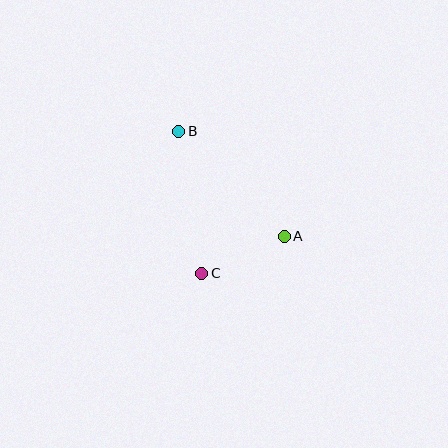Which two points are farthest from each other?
Points A and B are farthest from each other.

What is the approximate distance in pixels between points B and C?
The distance between B and C is approximately 144 pixels.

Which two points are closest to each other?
Points A and C are closest to each other.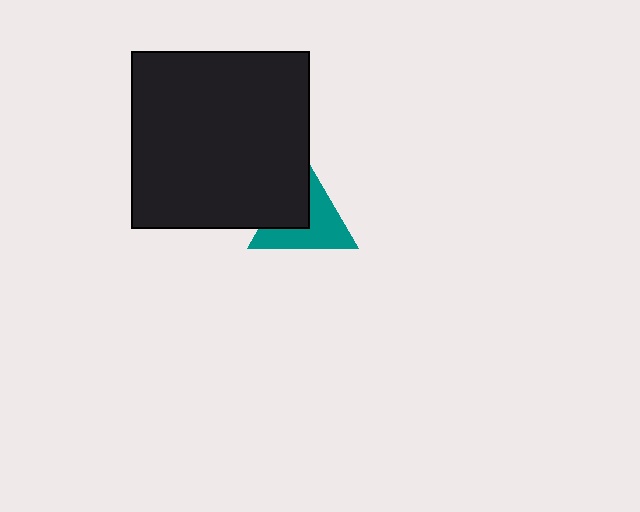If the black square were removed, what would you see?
You would see the complete teal triangle.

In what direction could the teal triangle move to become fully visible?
The teal triangle could move toward the lower-right. That would shift it out from behind the black square entirely.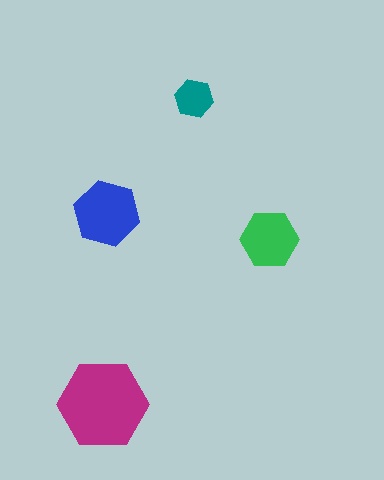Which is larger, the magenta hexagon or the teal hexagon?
The magenta one.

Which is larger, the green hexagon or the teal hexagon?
The green one.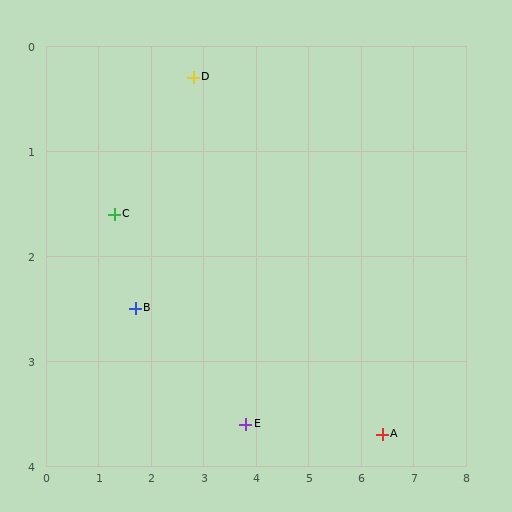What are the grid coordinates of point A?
Point A is at approximately (6.4, 3.7).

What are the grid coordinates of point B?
Point B is at approximately (1.7, 2.5).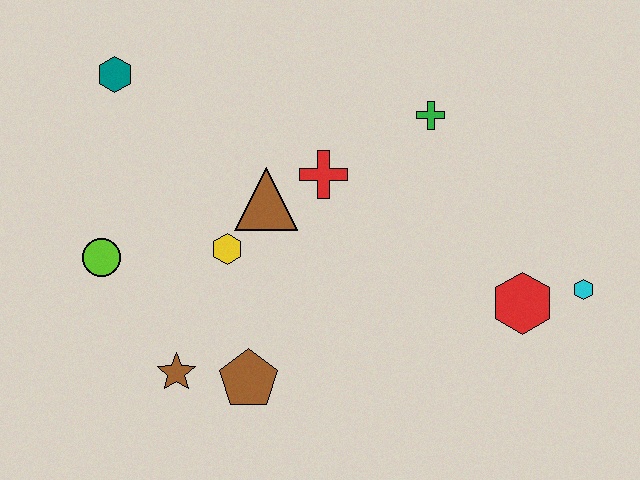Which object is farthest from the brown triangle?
The cyan hexagon is farthest from the brown triangle.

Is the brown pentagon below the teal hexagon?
Yes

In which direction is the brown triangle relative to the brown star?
The brown triangle is above the brown star.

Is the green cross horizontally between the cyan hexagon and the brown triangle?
Yes